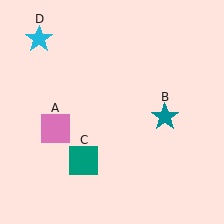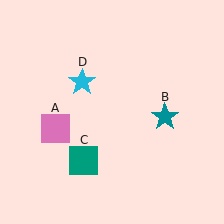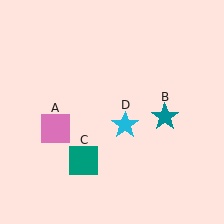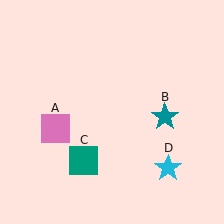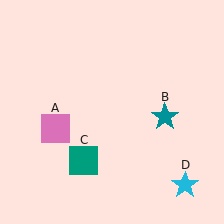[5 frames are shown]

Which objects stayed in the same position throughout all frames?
Pink square (object A) and teal star (object B) and teal square (object C) remained stationary.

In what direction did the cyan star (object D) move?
The cyan star (object D) moved down and to the right.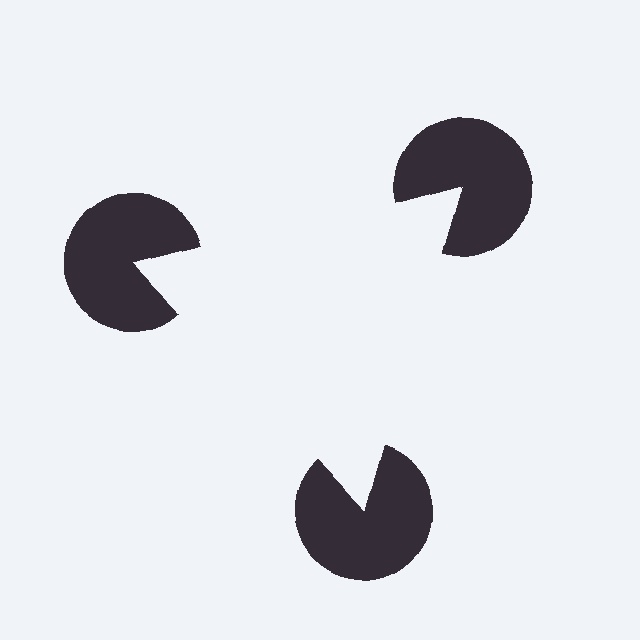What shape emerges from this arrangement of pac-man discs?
An illusory triangle — its edges are inferred from the aligned wedge cuts in the pac-man discs, not physically drawn.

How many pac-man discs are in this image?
There are 3 — one at each vertex of the illusory triangle.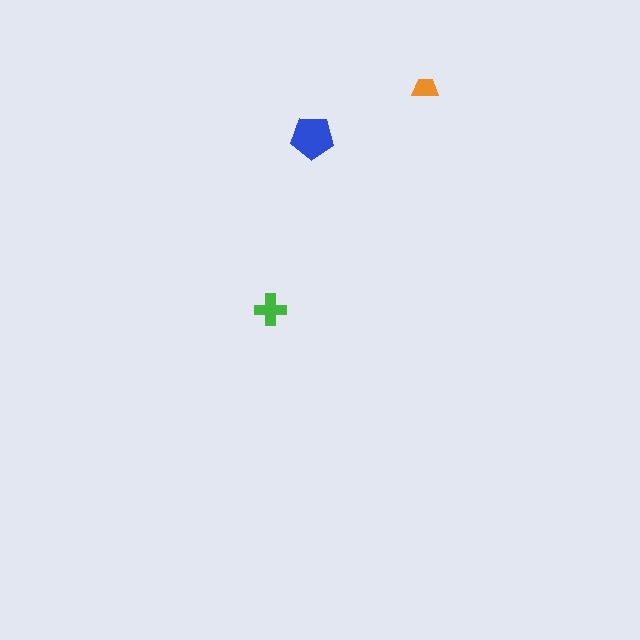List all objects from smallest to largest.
The orange trapezoid, the green cross, the blue pentagon.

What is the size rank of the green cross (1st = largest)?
2nd.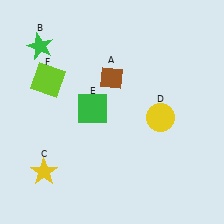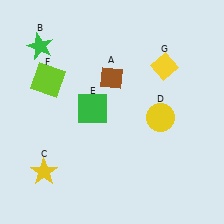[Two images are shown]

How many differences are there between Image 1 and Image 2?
There is 1 difference between the two images.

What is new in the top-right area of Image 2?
A yellow diamond (G) was added in the top-right area of Image 2.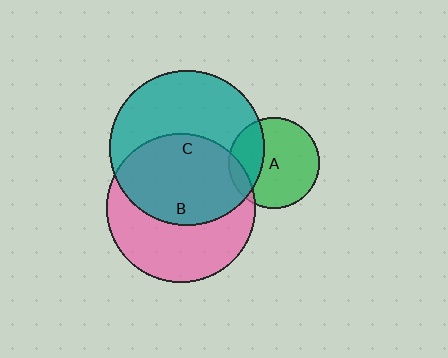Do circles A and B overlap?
Yes.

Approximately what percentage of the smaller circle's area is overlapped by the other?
Approximately 10%.